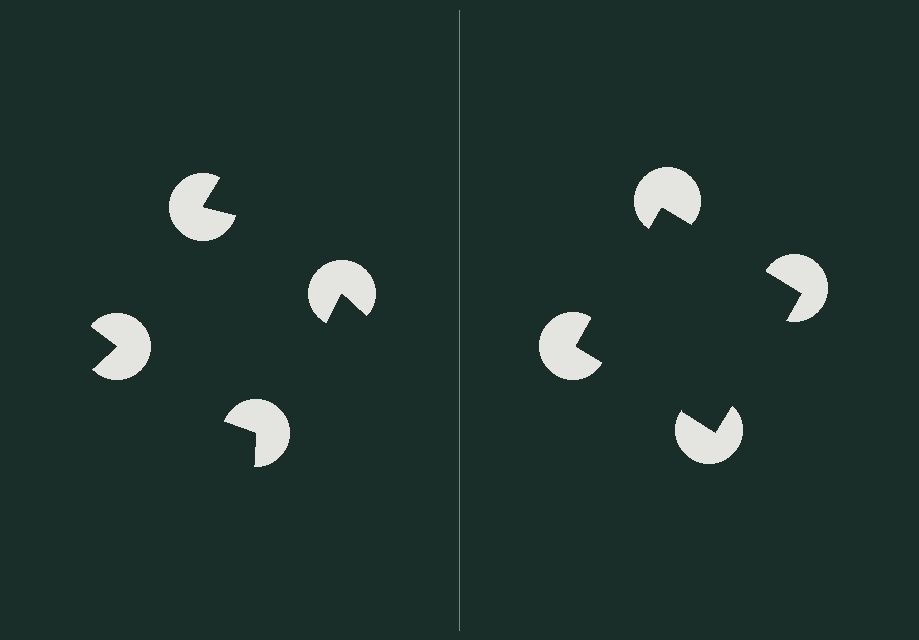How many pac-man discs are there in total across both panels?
8 — 4 on each side.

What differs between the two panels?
The pac-man discs are positioned identically on both sides; only the wedge orientations differ. On the right they align to a square; on the left they are misaligned.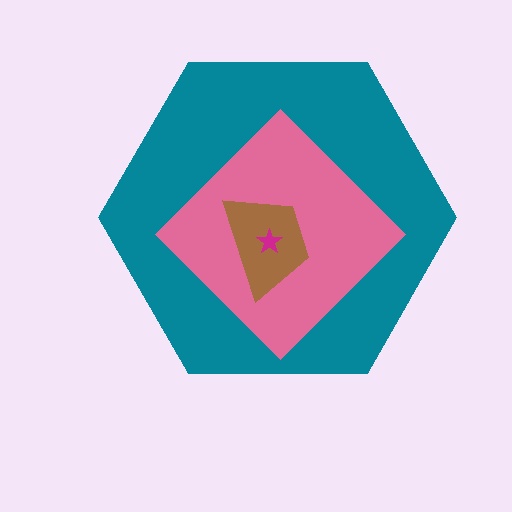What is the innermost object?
The magenta star.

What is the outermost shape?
The teal hexagon.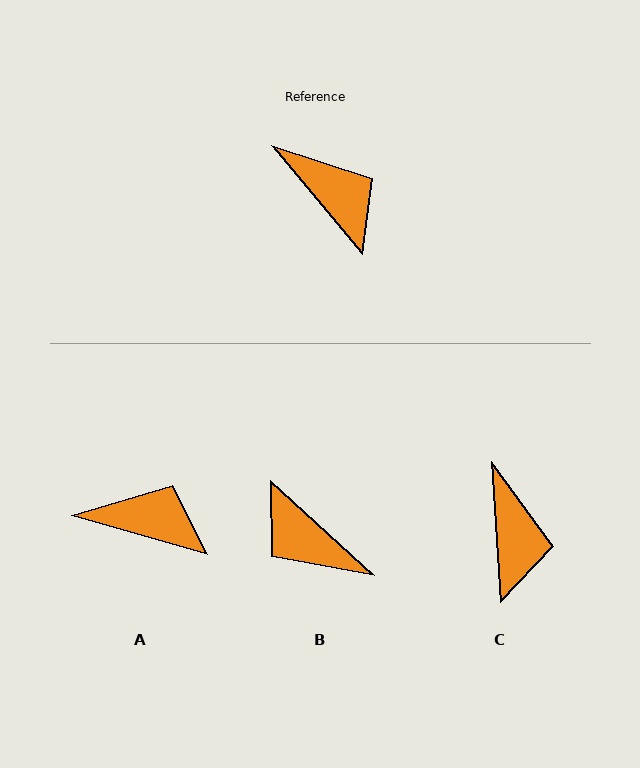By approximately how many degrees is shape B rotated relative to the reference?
Approximately 172 degrees clockwise.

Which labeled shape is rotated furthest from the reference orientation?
B, about 172 degrees away.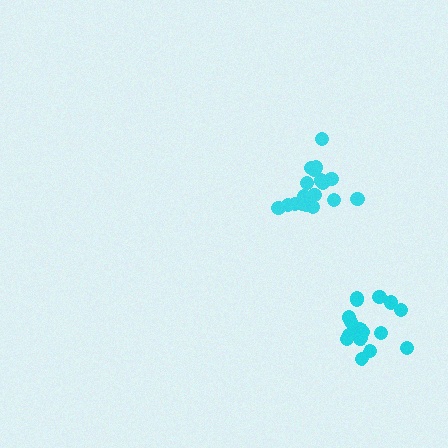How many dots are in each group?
Group 1: 18 dots, Group 2: 16 dots (34 total).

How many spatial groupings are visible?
There are 2 spatial groupings.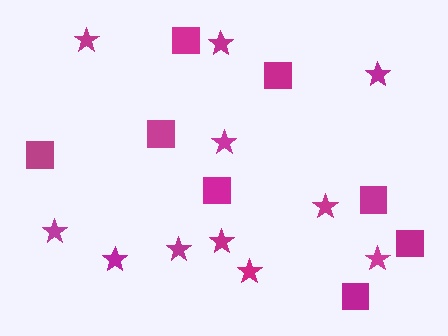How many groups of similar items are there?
There are 2 groups: one group of stars (11) and one group of squares (8).